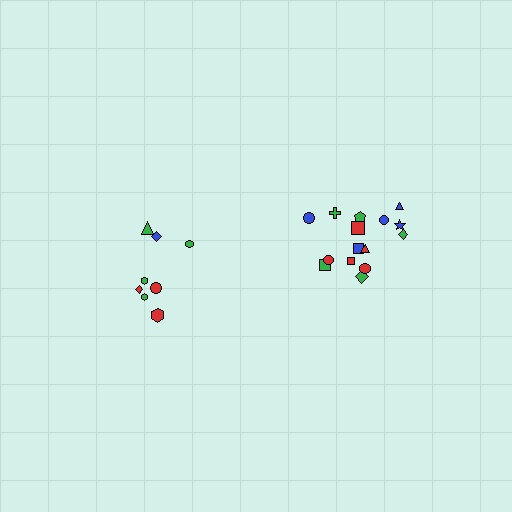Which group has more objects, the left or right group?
The right group.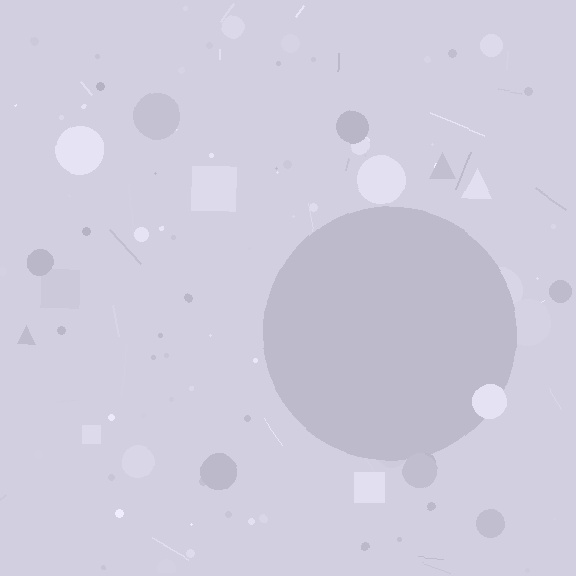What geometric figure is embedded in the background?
A circle is embedded in the background.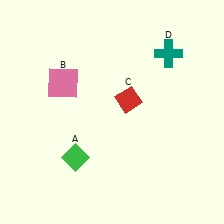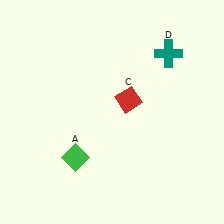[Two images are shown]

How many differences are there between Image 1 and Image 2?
There is 1 difference between the two images.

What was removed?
The pink square (B) was removed in Image 2.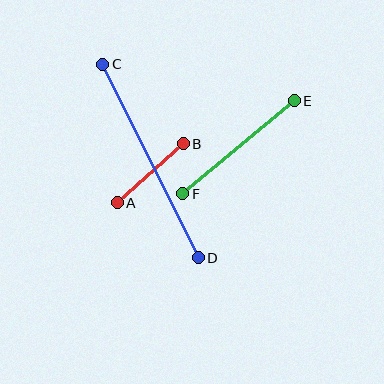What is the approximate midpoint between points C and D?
The midpoint is at approximately (150, 161) pixels.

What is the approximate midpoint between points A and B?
The midpoint is at approximately (150, 173) pixels.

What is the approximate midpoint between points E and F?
The midpoint is at approximately (238, 147) pixels.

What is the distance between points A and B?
The distance is approximately 88 pixels.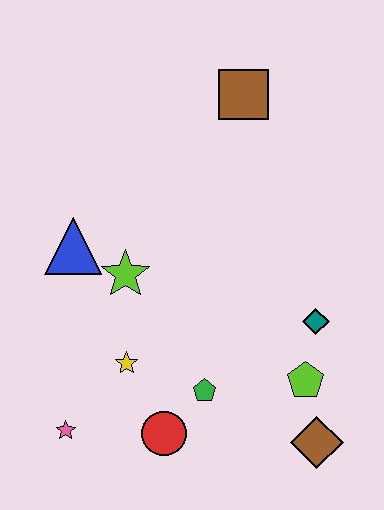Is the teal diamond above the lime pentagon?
Yes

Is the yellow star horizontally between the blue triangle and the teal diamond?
Yes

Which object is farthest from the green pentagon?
The brown square is farthest from the green pentagon.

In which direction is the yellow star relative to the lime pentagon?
The yellow star is to the left of the lime pentagon.